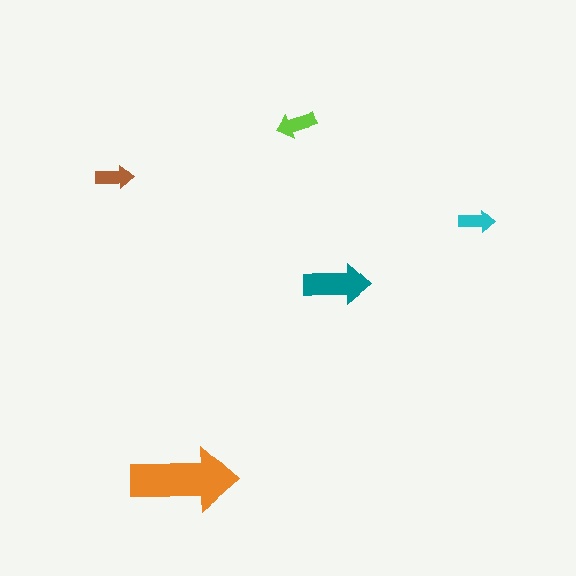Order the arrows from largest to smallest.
the orange one, the teal one, the lime one, the brown one, the cyan one.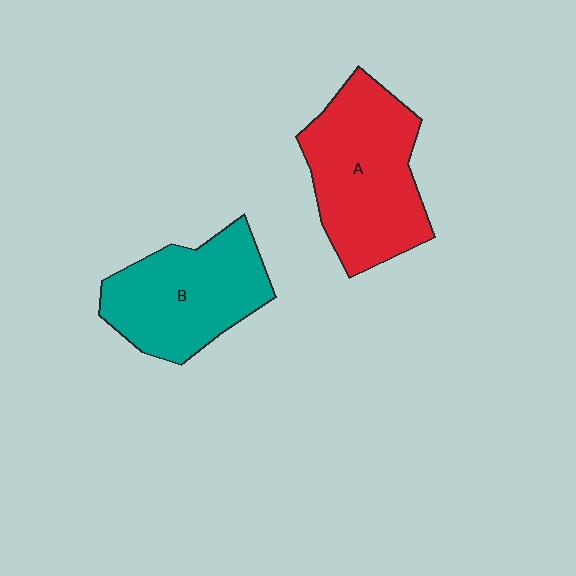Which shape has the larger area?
Shape A (red).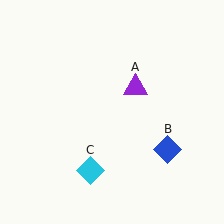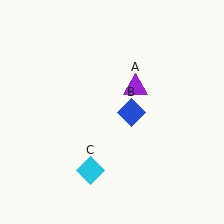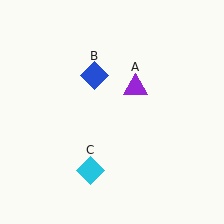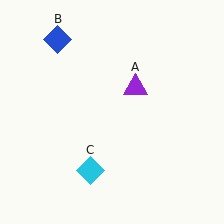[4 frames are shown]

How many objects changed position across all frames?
1 object changed position: blue diamond (object B).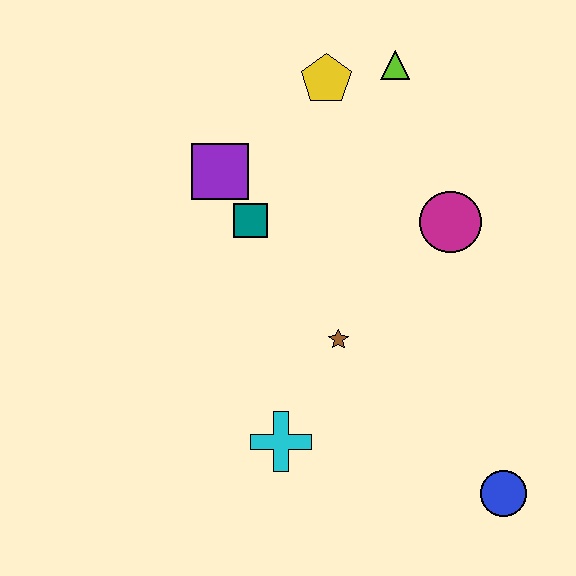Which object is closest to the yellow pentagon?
The lime triangle is closest to the yellow pentagon.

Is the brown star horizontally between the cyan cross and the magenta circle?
Yes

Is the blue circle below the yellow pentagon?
Yes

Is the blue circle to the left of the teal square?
No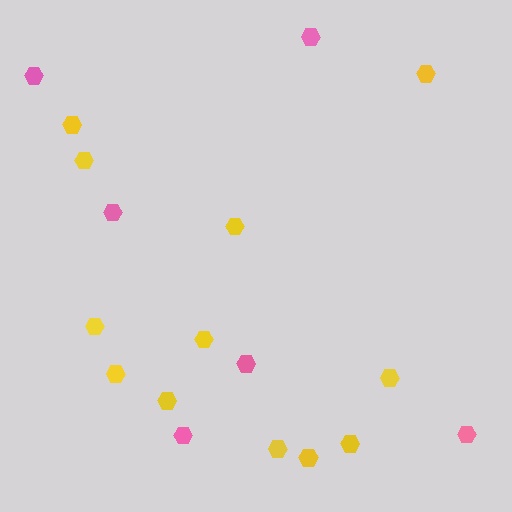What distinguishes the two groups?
There are 2 groups: one group of pink hexagons (6) and one group of yellow hexagons (12).